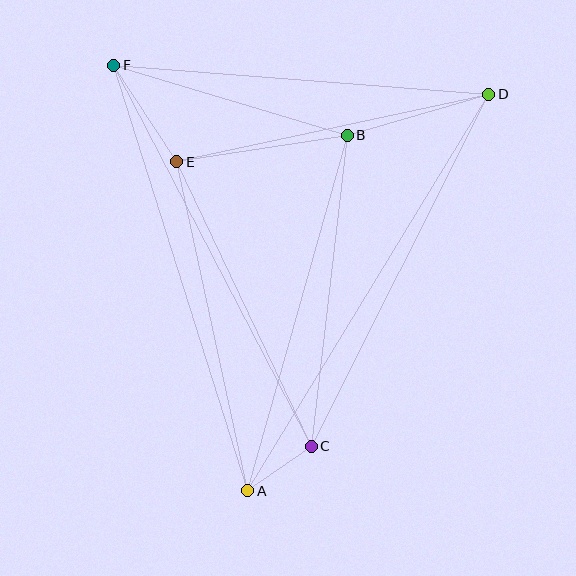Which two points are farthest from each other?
Points A and D are farthest from each other.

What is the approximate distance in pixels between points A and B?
The distance between A and B is approximately 369 pixels.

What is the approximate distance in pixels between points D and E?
The distance between D and E is approximately 319 pixels.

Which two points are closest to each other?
Points A and C are closest to each other.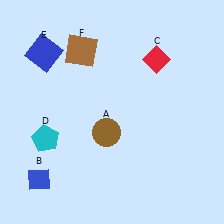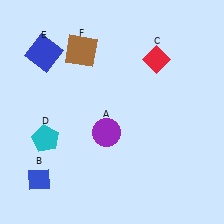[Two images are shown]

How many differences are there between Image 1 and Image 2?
There is 1 difference between the two images.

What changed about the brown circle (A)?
In Image 1, A is brown. In Image 2, it changed to purple.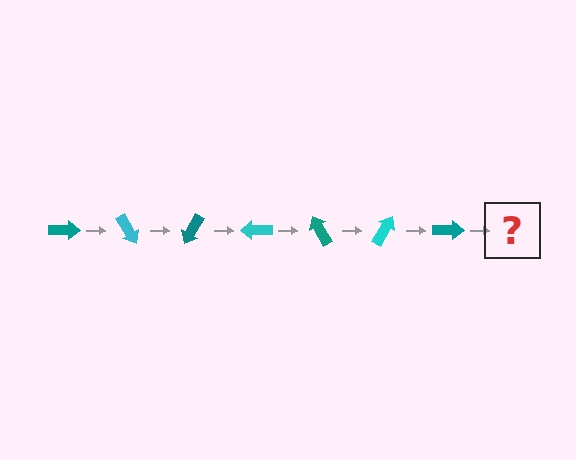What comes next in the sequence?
The next element should be a cyan arrow, rotated 420 degrees from the start.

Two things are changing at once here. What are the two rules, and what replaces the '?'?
The two rules are that it rotates 60 degrees each step and the color cycles through teal and cyan. The '?' should be a cyan arrow, rotated 420 degrees from the start.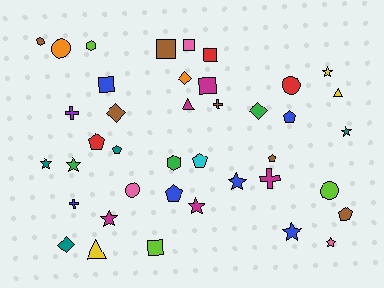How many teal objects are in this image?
There are 4 teal objects.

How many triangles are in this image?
There are 3 triangles.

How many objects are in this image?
There are 40 objects.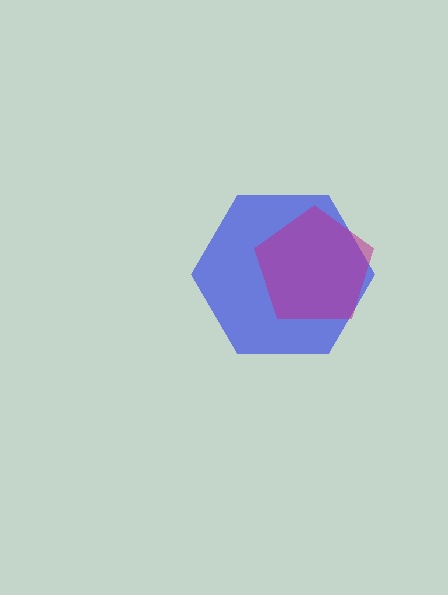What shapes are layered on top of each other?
The layered shapes are: a blue hexagon, a magenta pentagon.